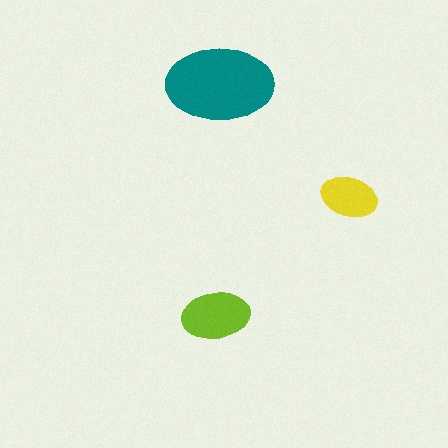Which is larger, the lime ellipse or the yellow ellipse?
The lime one.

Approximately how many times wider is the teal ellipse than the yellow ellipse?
About 2 times wider.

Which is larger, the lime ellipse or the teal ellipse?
The teal one.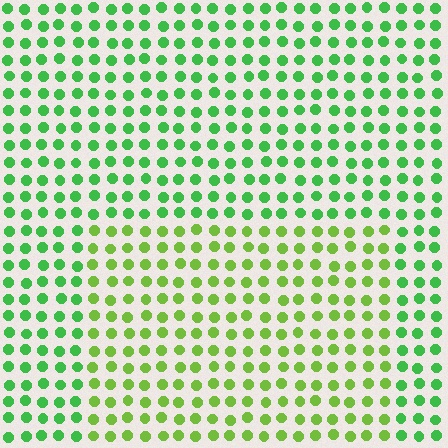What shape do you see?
I see a rectangle.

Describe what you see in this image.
The image is filled with small green elements in a uniform arrangement. A rectangle-shaped region is visible where the elements are tinted to a slightly different hue, forming a subtle color boundary.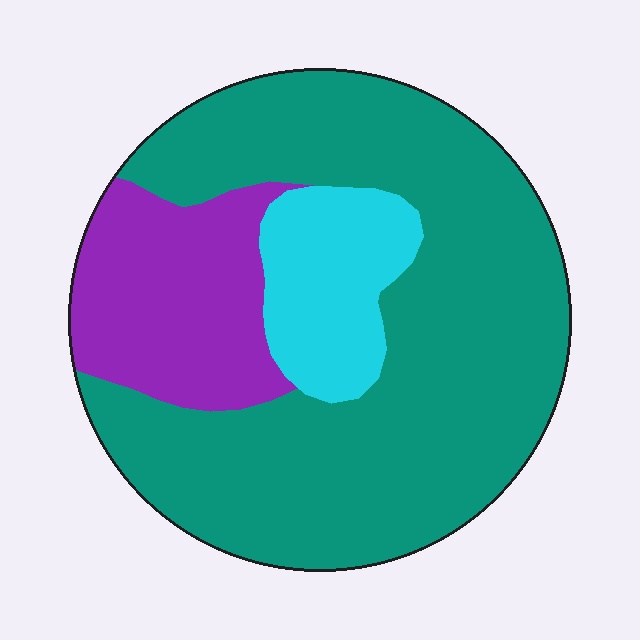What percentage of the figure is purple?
Purple covers about 20% of the figure.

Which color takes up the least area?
Cyan, at roughly 15%.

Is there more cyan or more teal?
Teal.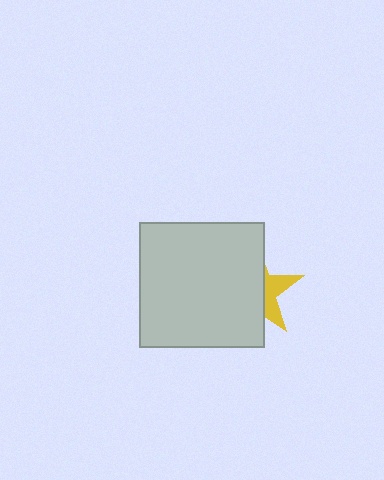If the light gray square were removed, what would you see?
You would see the complete yellow star.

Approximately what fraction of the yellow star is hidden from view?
Roughly 69% of the yellow star is hidden behind the light gray square.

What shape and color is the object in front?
The object in front is a light gray square.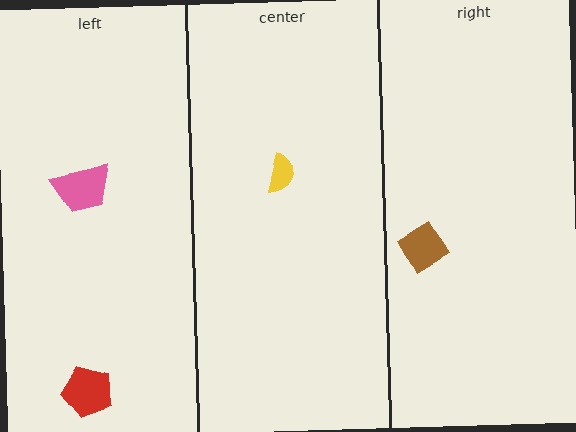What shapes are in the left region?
The pink trapezoid, the red pentagon.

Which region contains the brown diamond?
The right region.